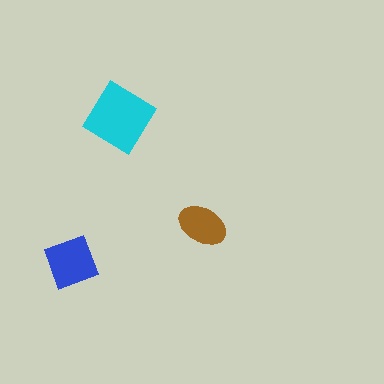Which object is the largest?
The cyan diamond.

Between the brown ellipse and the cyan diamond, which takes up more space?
The cyan diamond.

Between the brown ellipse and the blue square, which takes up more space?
The blue square.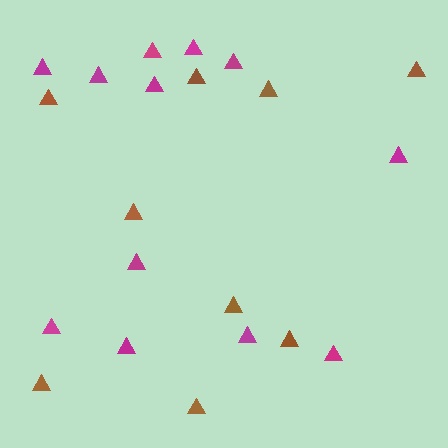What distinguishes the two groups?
There are 2 groups: one group of brown triangles (9) and one group of magenta triangles (12).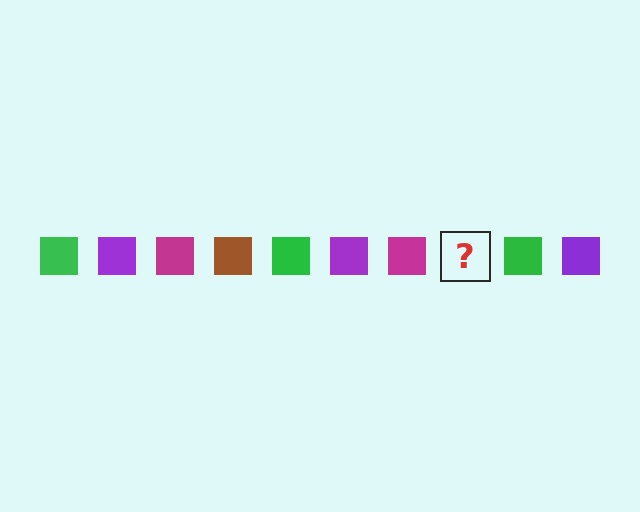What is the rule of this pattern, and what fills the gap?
The rule is that the pattern cycles through green, purple, magenta, brown squares. The gap should be filled with a brown square.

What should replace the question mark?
The question mark should be replaced with a brown square.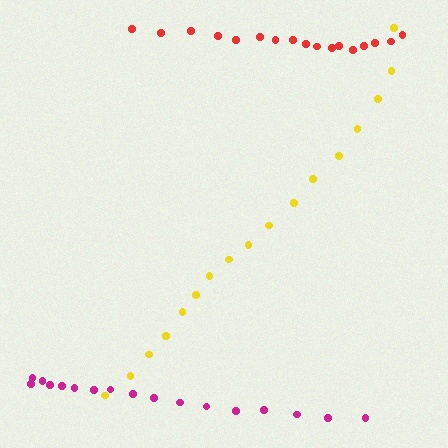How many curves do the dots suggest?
There are 3 distinct paths.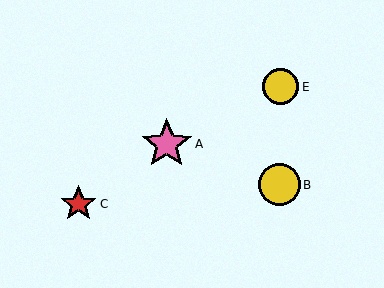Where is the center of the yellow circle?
The center of the yellow circle is at (281, 87).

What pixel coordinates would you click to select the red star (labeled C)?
Click at (78, 204) to select the red star C.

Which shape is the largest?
The pink star (labeled A) is the largest.